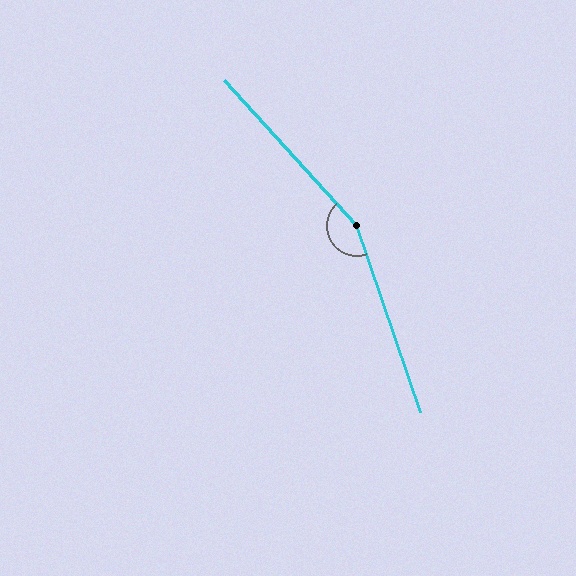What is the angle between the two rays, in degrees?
Approximately 156 degrees.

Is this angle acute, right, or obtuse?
It is obtuse.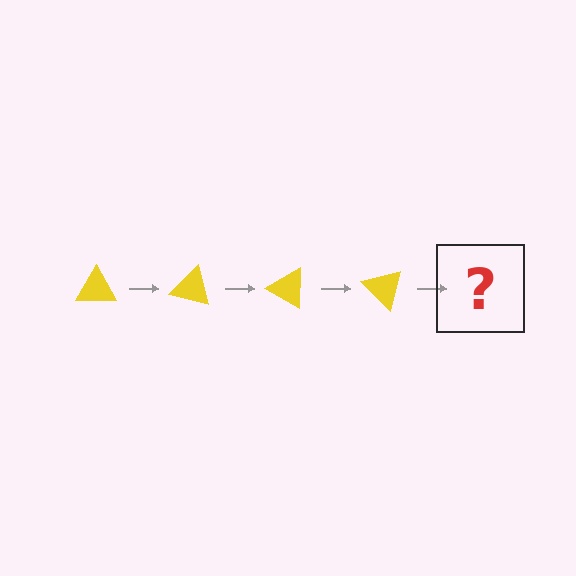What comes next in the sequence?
The next element should be a yellow triangle rotated 60 degrees.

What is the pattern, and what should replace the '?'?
The pattern is that the triangle rotates 15 degrees each step. The '?' should be a yellow triangle rotated 60 degrees.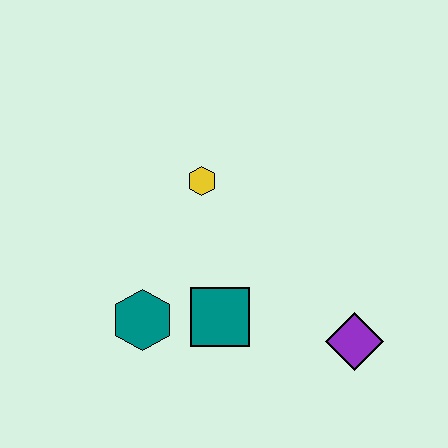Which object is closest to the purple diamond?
The teal square is closest to the purple diamond.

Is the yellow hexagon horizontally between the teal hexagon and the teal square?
Yes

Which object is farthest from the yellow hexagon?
The purple diamond is farthest from the yellow hexagon.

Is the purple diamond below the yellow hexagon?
Yes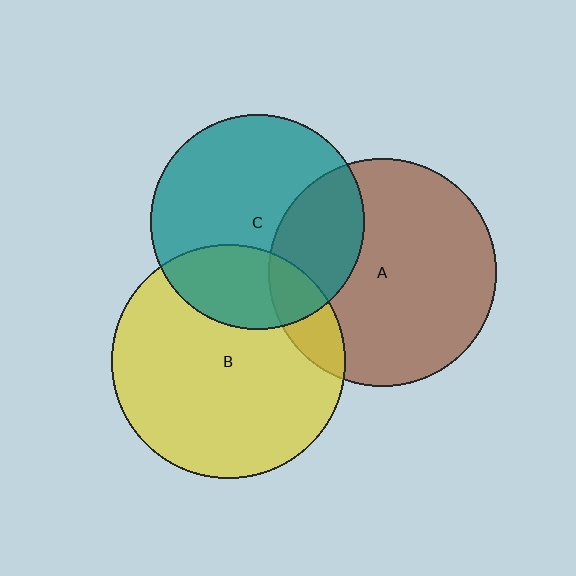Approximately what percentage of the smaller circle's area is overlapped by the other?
Approximately 25%.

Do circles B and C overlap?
Yes.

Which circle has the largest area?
Circle B (yellow).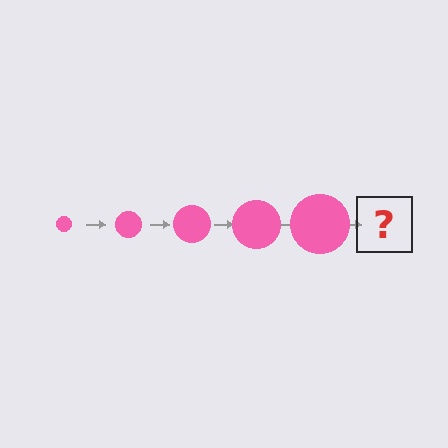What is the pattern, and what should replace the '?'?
The pattern is that the circle gets progressively larger each step. The '?' should be a pink circle, larger than the previous one.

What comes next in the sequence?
The next element should be a pink circle, larger than the previous one.